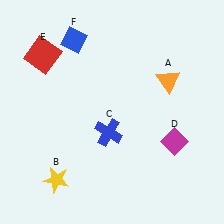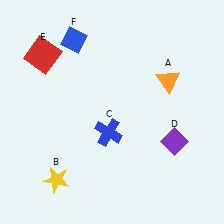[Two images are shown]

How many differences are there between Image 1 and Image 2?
There is 1 difference between the two images.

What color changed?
The diamond (D) changed from magenta in Image 1 to purple in Image 2.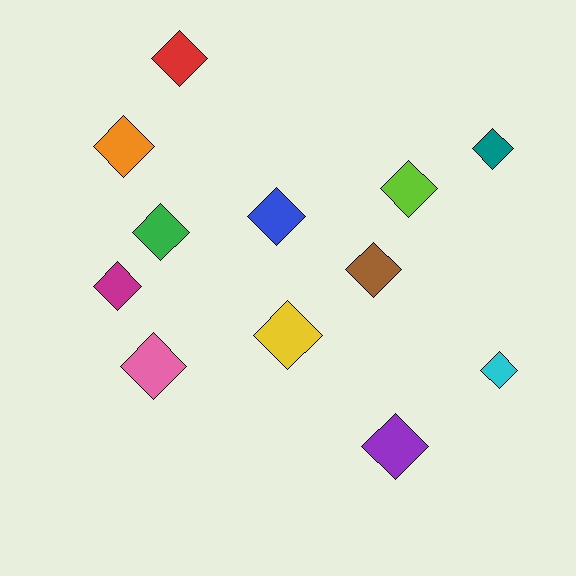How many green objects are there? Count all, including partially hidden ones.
There is 1 green object.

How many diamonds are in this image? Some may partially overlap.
There are 12 diamonds.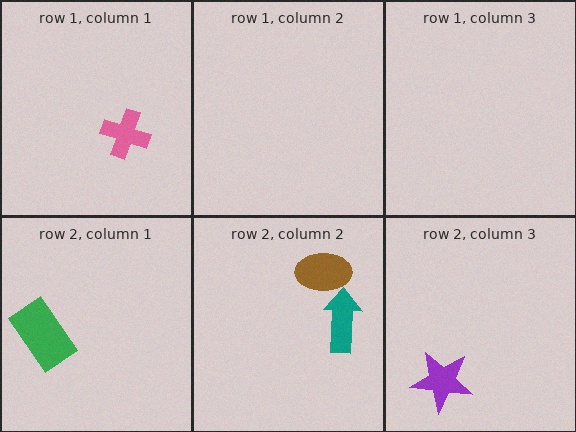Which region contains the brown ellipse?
The row 2, column 2 region.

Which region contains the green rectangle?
The row 2, column 1 region.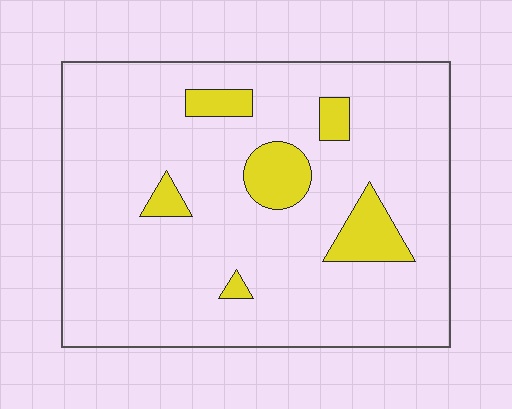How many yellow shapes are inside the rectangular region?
6.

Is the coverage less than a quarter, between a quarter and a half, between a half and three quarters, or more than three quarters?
Less than a quarter.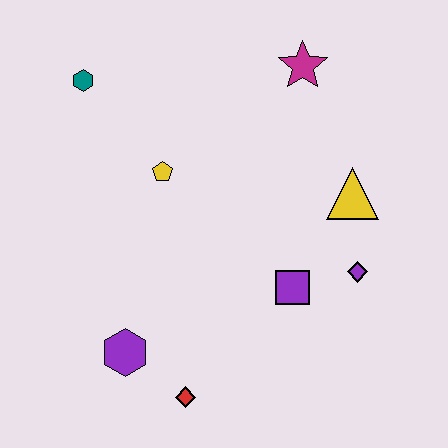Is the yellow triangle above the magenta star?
No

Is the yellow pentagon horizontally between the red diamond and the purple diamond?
No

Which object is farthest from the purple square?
The teal hexagon is farthest from the purple square.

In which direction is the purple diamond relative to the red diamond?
The purple diamond is to the right of the red diamond.